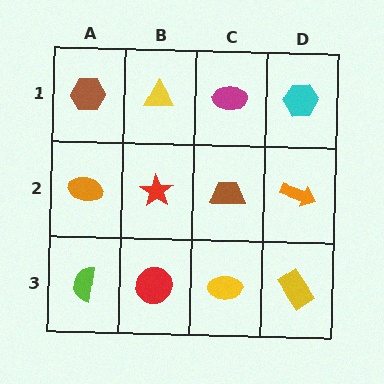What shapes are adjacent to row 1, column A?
An orange ellipse (row 2, column A), a yellow triangle (row 1, column B).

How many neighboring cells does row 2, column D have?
3.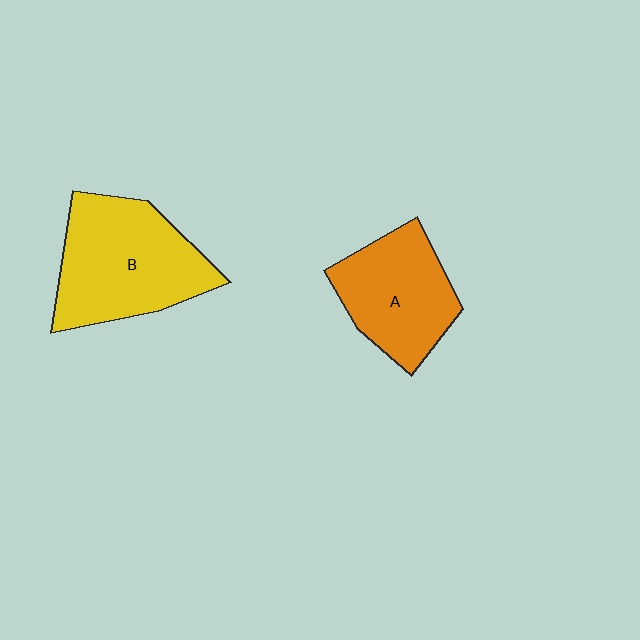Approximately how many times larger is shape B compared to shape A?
Approximately 1.3 times.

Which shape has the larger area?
Shape B (yellow).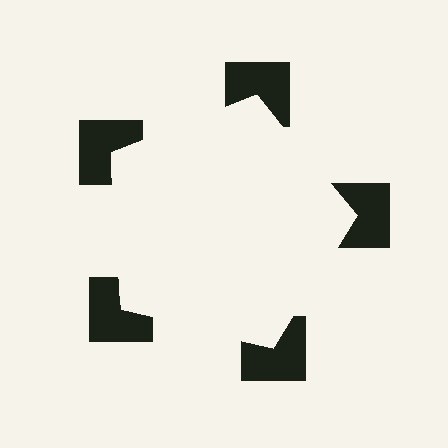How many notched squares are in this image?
There are 5 — one at each vertex of the illusory pentagon.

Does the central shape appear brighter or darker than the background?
It typically appears slightly brighter than the background, even though no actual brightness change is drawn.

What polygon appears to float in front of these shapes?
An illusory pentagon — its edges are inferred from the aligned wedge cuts in the notched squares, not physically drawn.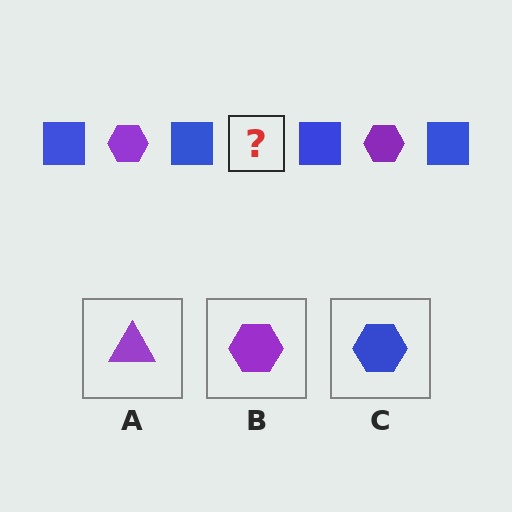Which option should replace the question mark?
Option B.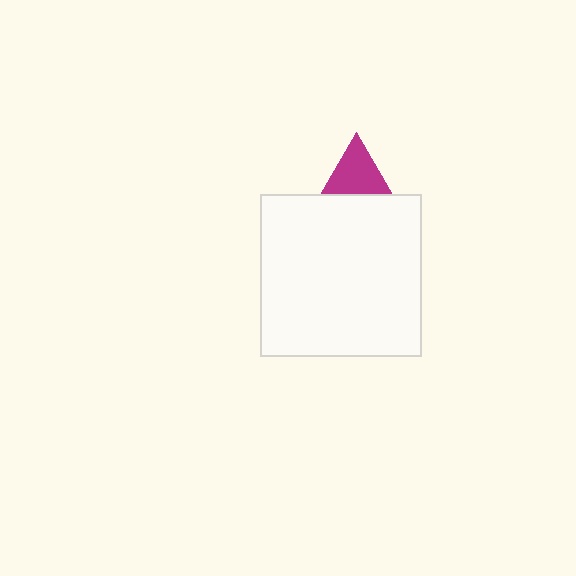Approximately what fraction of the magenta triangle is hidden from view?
Roughly 63% of the magenta triangle is hidden behind the white square.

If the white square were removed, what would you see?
You would see the complete magenta triangle.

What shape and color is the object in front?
The object in front is a white square.